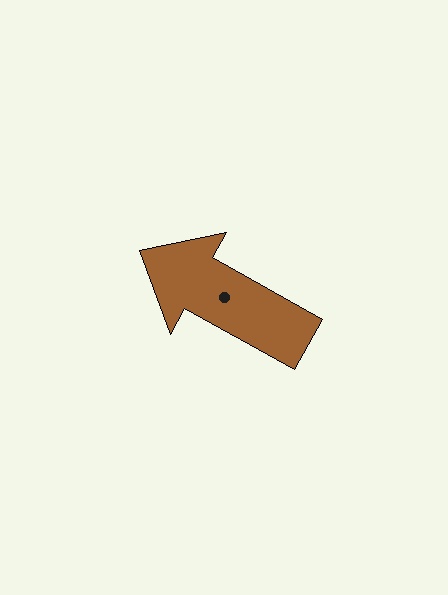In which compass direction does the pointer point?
Northwest.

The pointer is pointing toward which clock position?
Roughly 10 o'clock.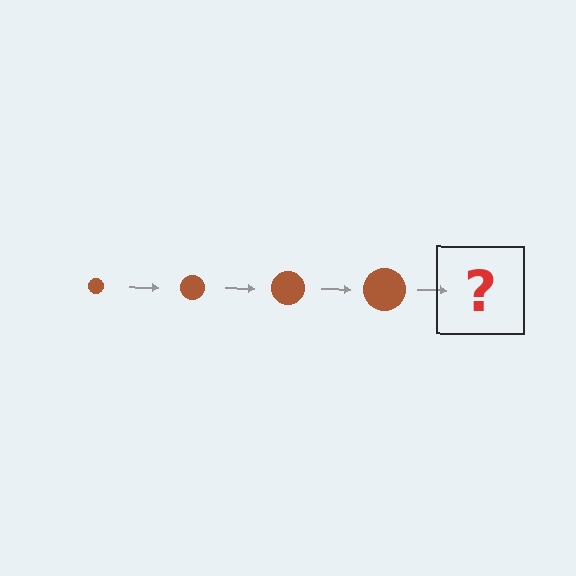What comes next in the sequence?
The next element should be a brown circle, larger than the previous one.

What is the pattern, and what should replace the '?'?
The pattern is that the circle gets progressively larger each step. The '?' should be a brown circle, larger than the previous one.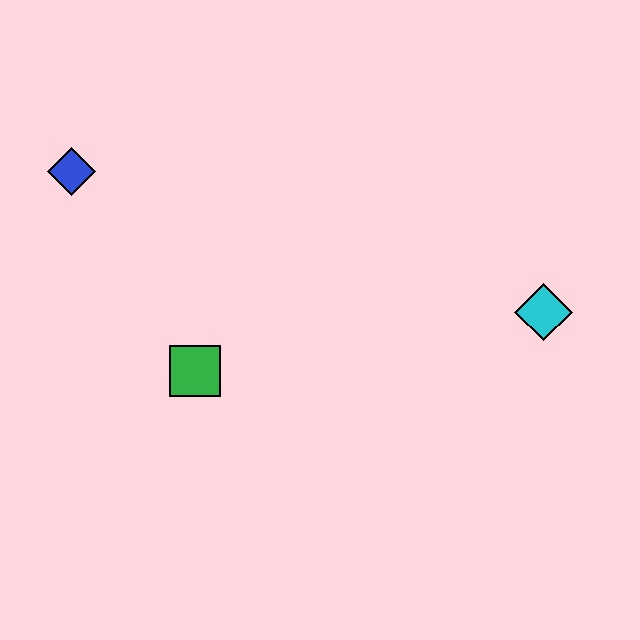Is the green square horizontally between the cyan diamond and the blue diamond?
Yes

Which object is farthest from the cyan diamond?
The blue diamond is farthest from the cyan diamond.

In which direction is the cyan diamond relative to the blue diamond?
The cyan diamond is to the right of the blue diamond.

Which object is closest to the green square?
The blue diamond is closest to the green square.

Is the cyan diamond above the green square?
Yes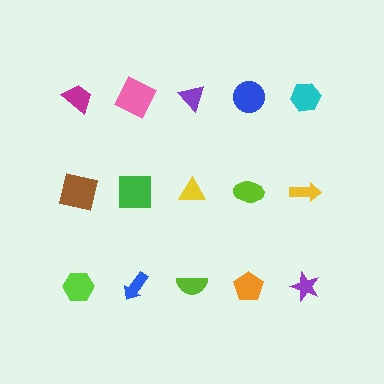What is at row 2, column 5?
A yellow arrow.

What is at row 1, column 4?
A blue circle.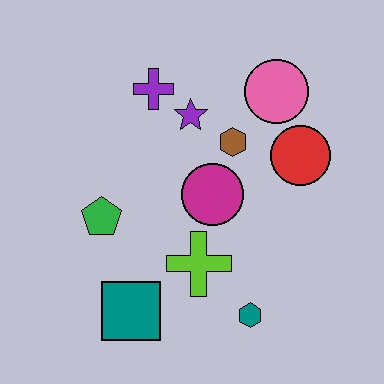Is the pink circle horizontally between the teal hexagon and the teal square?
No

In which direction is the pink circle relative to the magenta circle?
The pink circle is above the magenta circle.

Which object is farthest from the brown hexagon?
The teal square is farthest from the brown hexagon.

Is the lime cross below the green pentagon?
Yes